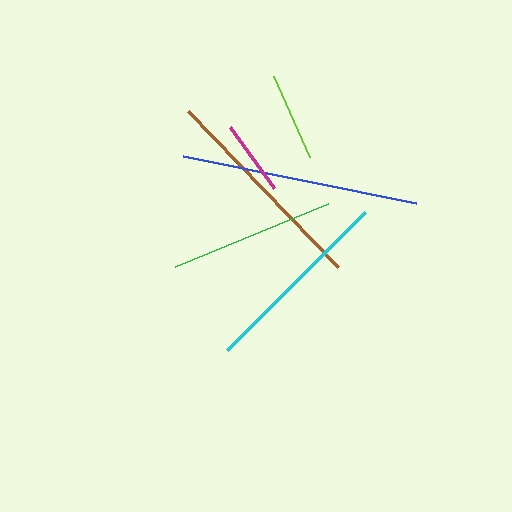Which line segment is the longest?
The blue line is the longest at approximately 237 pixels.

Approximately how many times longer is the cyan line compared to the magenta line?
The cyan line is approximately 2.6 times the length of the magenta line.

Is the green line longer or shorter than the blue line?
The blue line is longer than the green line.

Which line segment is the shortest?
The magenta line is the shortest at approximately 75 pixels.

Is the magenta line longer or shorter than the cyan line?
The cyan line is longer than the magenta line.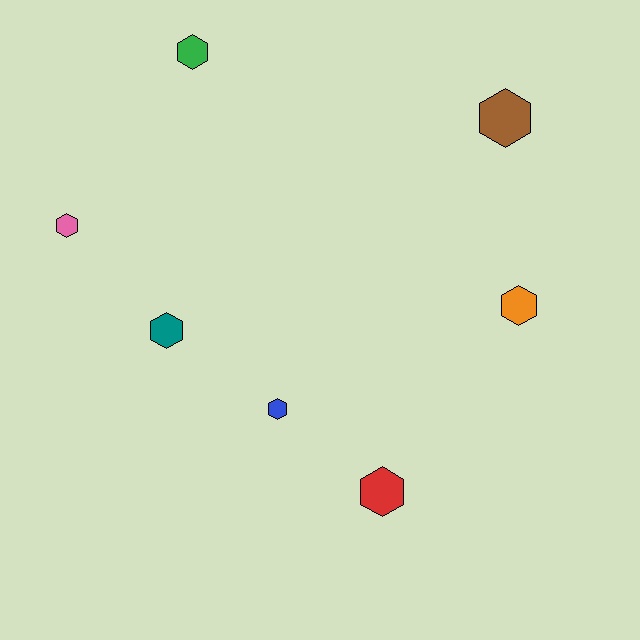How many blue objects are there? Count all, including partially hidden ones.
There is 1 blue object.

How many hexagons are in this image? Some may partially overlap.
There are 7 hexagons.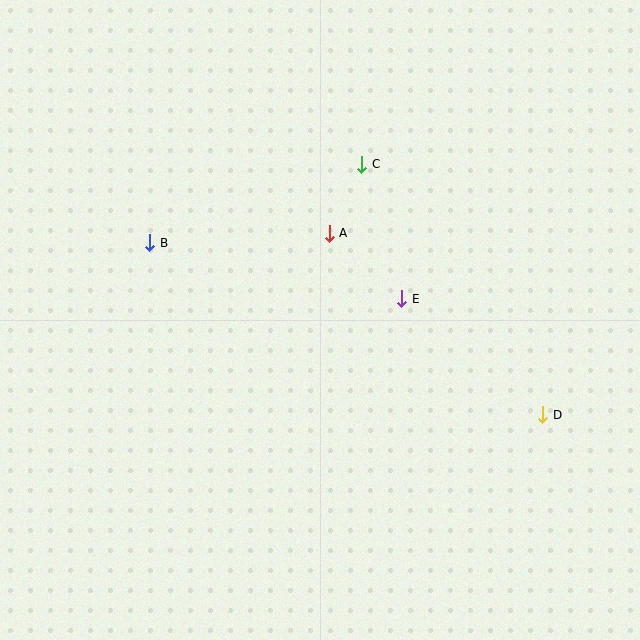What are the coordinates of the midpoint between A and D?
The midpoint between A and D is at (436, 324).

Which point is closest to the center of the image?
Point E at (402, 299) is closest to the center.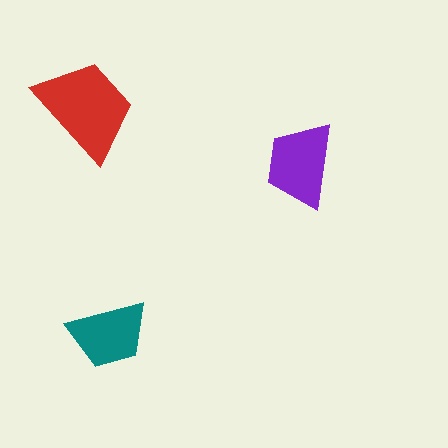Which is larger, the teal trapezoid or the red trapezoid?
The red one.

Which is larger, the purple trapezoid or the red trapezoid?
The red one.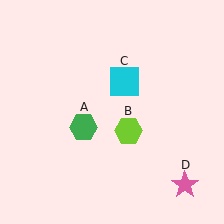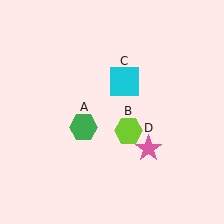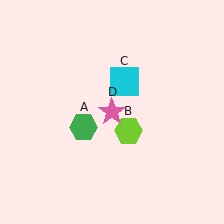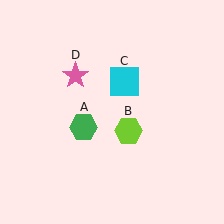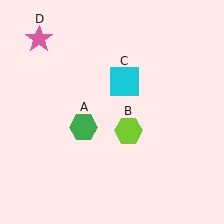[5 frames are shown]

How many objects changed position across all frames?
1 object changed position: pink star (object D).